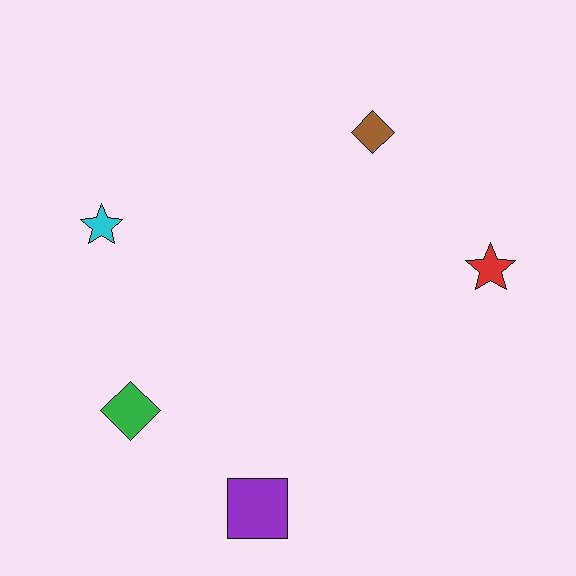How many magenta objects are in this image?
There are no magenta objects.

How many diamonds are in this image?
There are 2 diamonds.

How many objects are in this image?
There are 5 objects.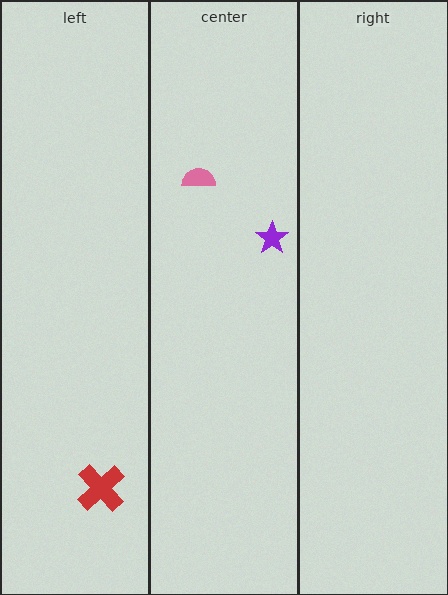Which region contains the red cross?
The left region.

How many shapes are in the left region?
1.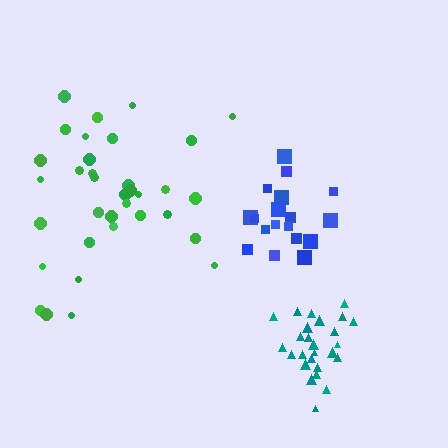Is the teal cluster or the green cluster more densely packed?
Teal.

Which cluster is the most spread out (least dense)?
Green.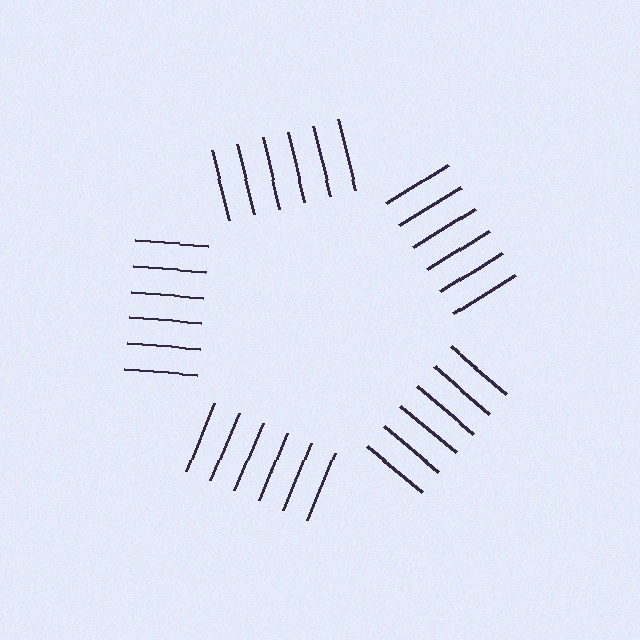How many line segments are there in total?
30 — 6 along each of the 5 edges.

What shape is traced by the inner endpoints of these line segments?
An illusory pentagon — the line segments terminate on its edges but no continuous stroke is drawn.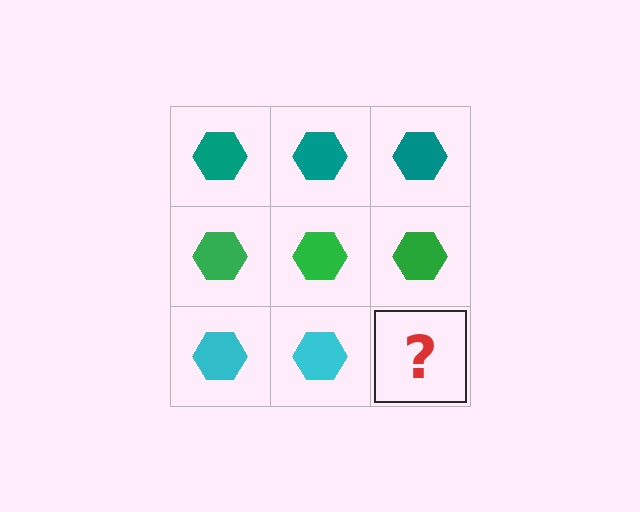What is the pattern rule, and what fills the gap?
The rule is that each row has a consistent color. The gap should be filled with a cyan hexagon.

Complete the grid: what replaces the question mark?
The question mark should be replaced with a cyan hexagon.